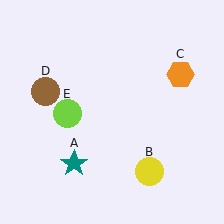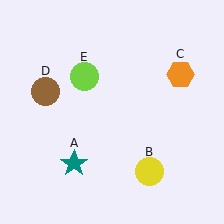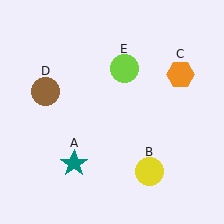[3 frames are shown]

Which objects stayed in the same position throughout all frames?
Teal star (object A) and yellow circle (object B) and orange hexagon (object C) and brown circle (object D) remained stationary.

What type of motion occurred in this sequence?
The lime circle (object E) rotated clockwise around the center of the scene.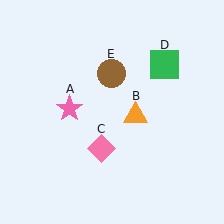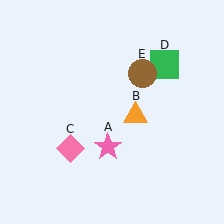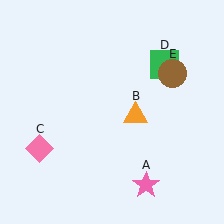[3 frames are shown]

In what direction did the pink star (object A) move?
The pink star (object A) moved down and to the right.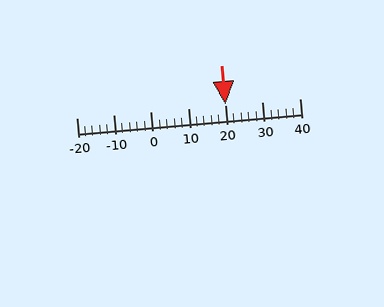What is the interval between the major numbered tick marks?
The major tick marks are spaced 10 units apart.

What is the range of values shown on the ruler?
The ruler shows values from -20 to 40.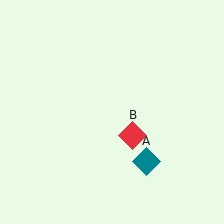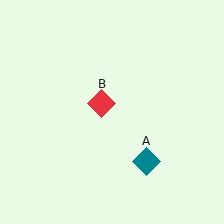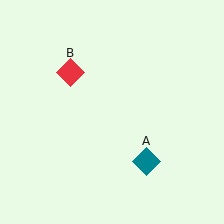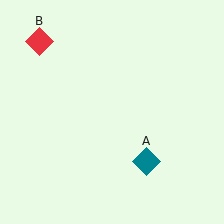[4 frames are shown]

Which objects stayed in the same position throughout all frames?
Teal diamond (object A) remained stationary.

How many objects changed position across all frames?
1 object changed position: red diamond (object B).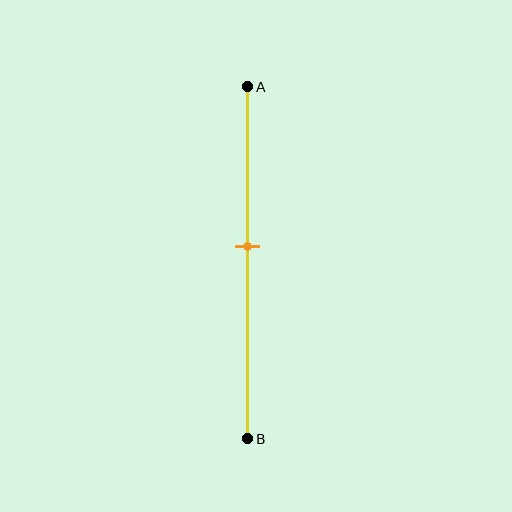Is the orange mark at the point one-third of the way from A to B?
No, the mark is at about 45% from A, not at the 33% one-third point.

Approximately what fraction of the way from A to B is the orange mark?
The orange mark is approximately 45% of the way from A to B.